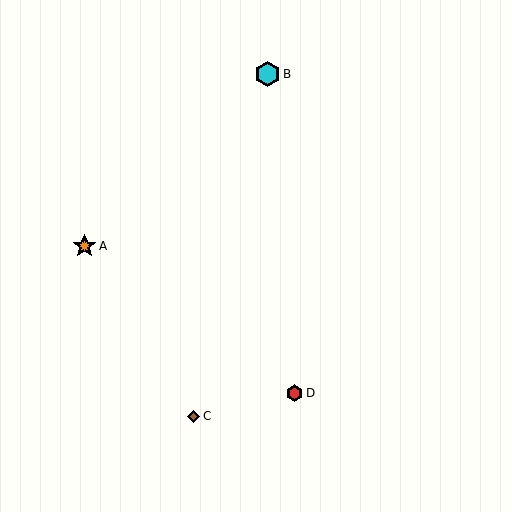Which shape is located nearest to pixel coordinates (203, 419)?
The brown diamond (labeled C) at (193, 416) is nearest to that location.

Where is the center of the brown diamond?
The center of the brown diamond is at (193, 416).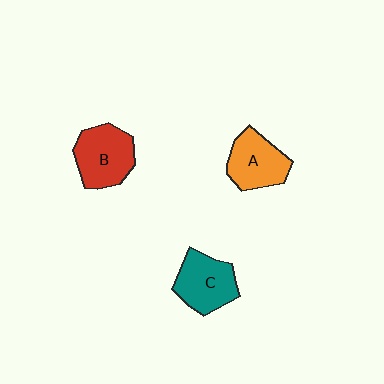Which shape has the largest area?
Shape B (red).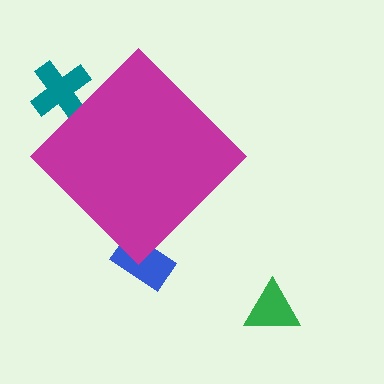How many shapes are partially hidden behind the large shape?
2 shapes are partially hidden.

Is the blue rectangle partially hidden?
Yes, the blue rectangle is partially hidden behind the magenta diamond.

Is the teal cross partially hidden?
Yes, the teal cross is partially hidden behind the magenta diamond.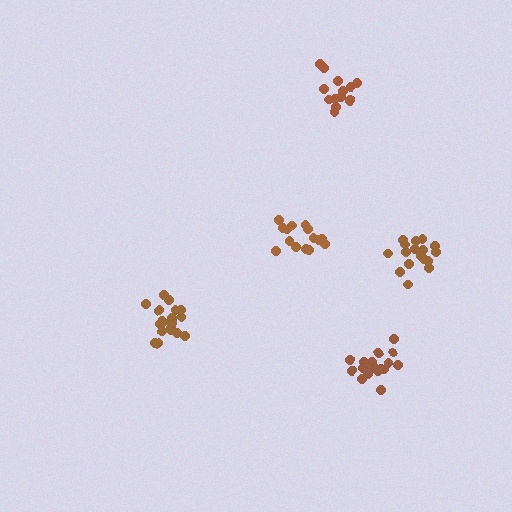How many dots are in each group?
Group 1: 20 dots, Group 2: 17 dots, Group 3: 20 dots, Group 4: 14 dots, Group 5: 15 dots (86 total).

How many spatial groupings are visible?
There are 5 spatial groupings.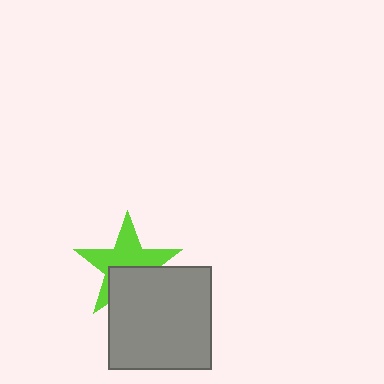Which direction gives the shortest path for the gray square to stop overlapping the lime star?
Moving down gives the shortest separation.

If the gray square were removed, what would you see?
You would see the complete lime star.